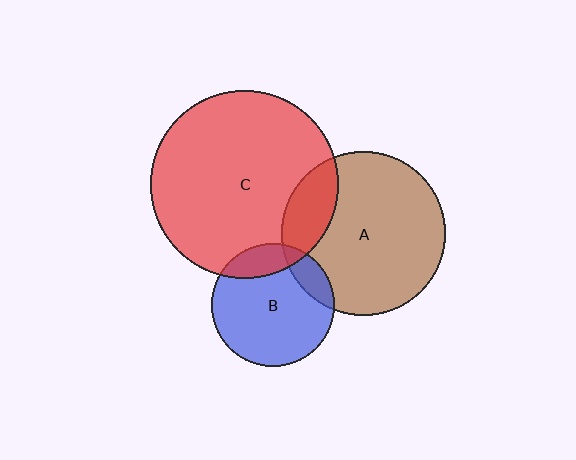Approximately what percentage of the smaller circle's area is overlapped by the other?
Approximately 15%.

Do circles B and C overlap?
Yes.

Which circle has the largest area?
Circle C (red).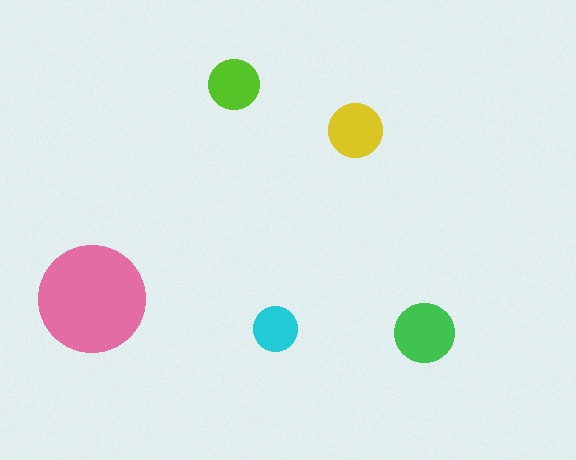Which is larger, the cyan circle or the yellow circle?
The yellow one.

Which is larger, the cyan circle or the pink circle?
The pink one.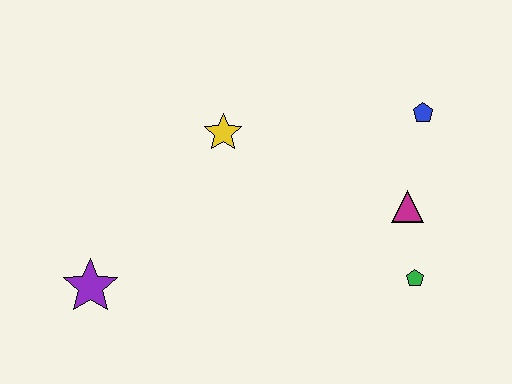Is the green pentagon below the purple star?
No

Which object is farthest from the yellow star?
The green pentagon is farthest from the yellow star.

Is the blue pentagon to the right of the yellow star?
Yes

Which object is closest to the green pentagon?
The magenta triangle is closest to the green pentagon.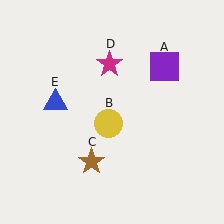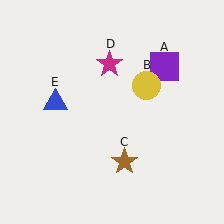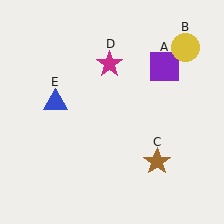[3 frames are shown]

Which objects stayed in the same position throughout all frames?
Purple square (object A) and magenta star (object D) and blue triangle (object E) remained stationary.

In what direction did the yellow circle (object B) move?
The yellow circle (object B) moved up and to the right.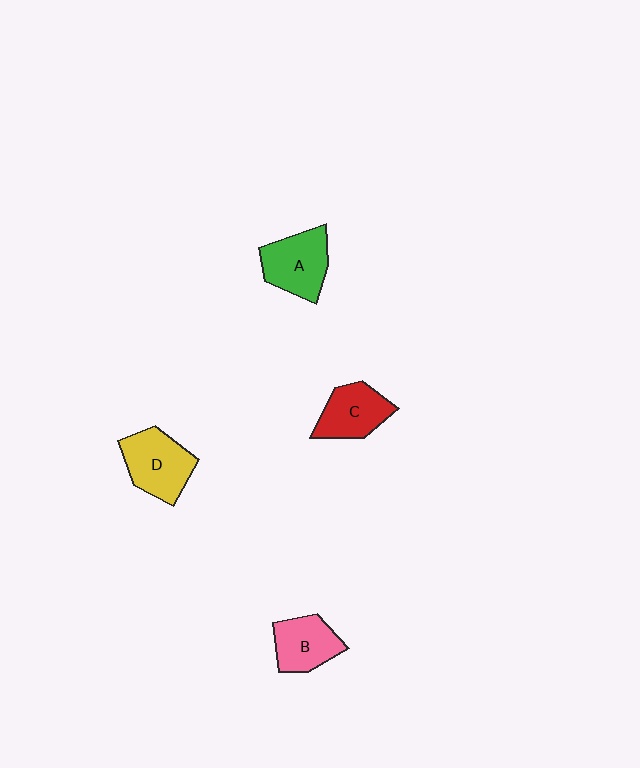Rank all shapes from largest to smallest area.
From largest to smallest: D (yellow), A (green), C (red), B (pink).